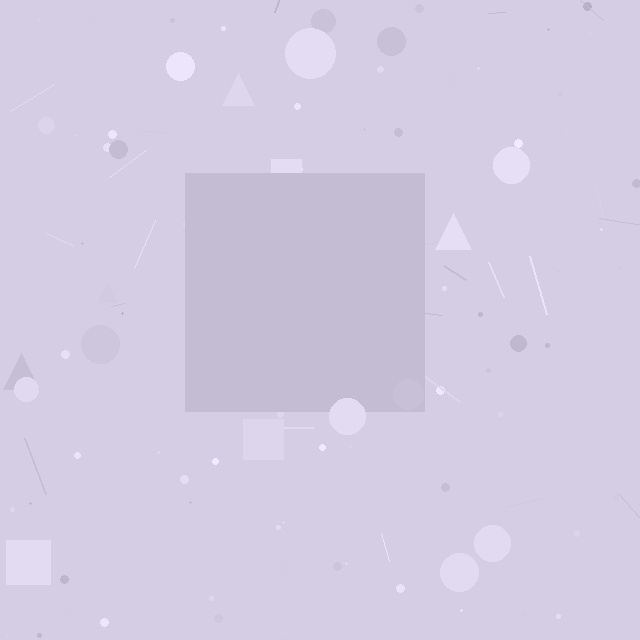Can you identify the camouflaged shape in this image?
The camouflaged shape is a square.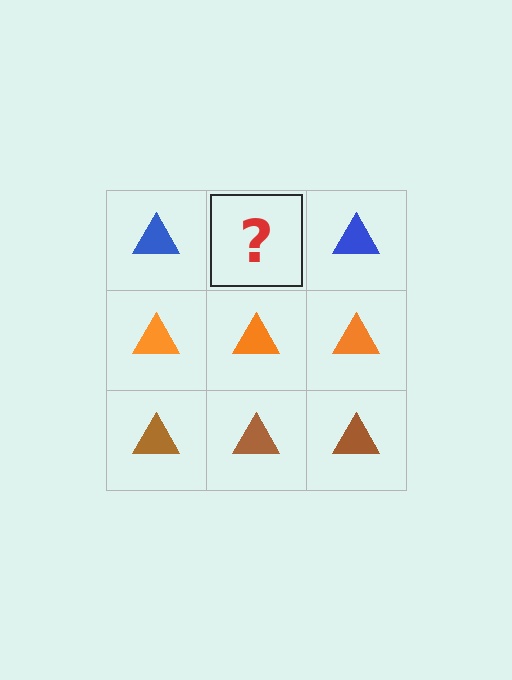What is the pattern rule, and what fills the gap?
The rule is that each row has a consistent color. The gap should be filled with a blue triangle.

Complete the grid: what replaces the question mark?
The question mark should be replaced with a blue triangle.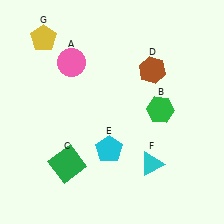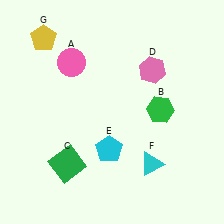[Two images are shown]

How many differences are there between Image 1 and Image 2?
There is 1 difference between the two images.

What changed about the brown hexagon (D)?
In Image 1, D is brown. In Image 2, it changed to pink.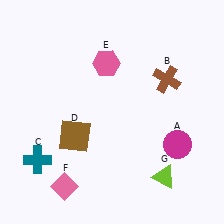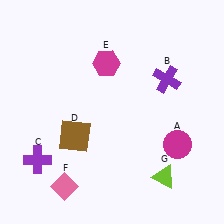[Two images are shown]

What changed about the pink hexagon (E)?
In Image 1, E is pink. In Image 2, it changed to magenta.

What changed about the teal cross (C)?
In Image 1, C is teal. In Image 2, it changed to purple.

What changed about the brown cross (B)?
In Image 1, B is brown. In Image 2, it changed to purple.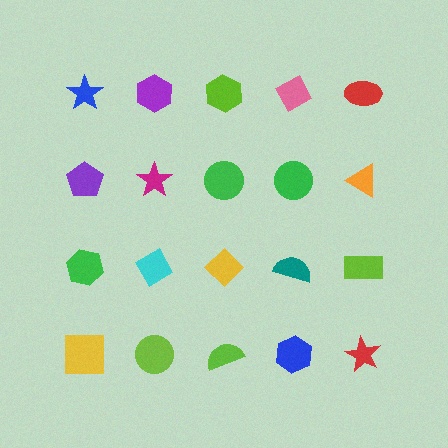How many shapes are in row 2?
5 shapes.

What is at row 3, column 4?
A teal semicircle.